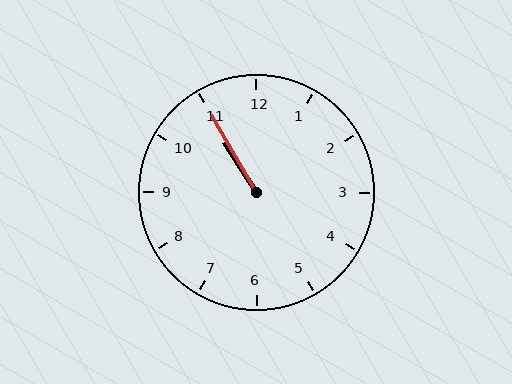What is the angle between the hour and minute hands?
Approximately 2 degrees.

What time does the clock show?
10:55.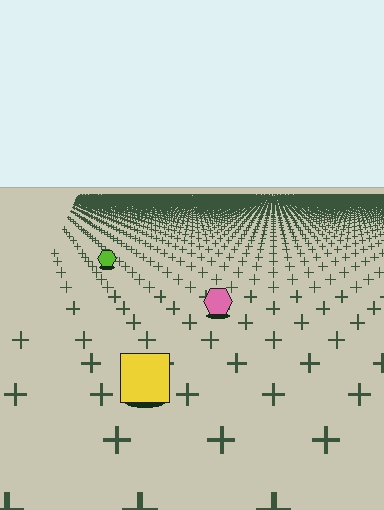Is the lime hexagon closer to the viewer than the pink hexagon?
No. The pink hexagon is closer — you can tell from the texture gradient: the ground texture is coarser near it.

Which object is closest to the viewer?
The yellow square is closest. The texture marks near it are larger and more spread out.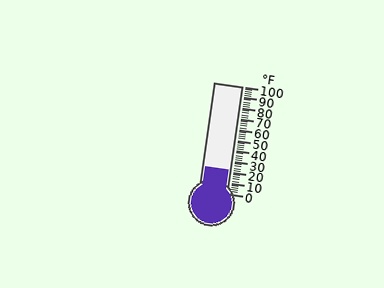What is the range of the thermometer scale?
The thermometer scale ranges from 0°F to 100°F.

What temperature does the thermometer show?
The thermometer shows approximately 22°F.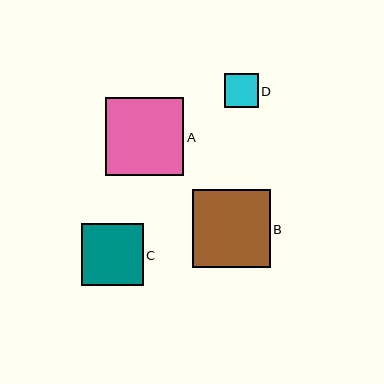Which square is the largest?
Square A is the largest with a size of approximately 78 pixels.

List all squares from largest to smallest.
From largest to smallest: A, B, C, D.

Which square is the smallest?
Square D is the smallest with a size of approximately 33 pixels.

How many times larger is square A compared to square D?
Square A is approximately 2.3 times the size of square D.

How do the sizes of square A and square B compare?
Square A and square B are approximately the same size.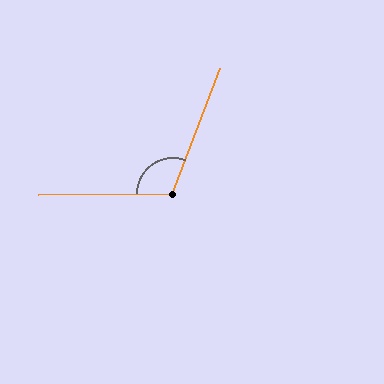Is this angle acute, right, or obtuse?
It is obtuse.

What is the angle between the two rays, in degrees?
Approximately 111 degrees.